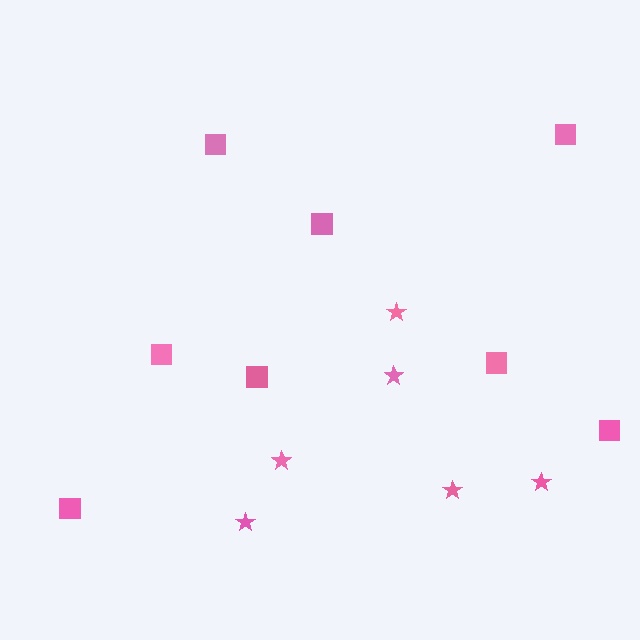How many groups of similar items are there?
There are 2 groups: one group of squares (8) and one group of stars (6).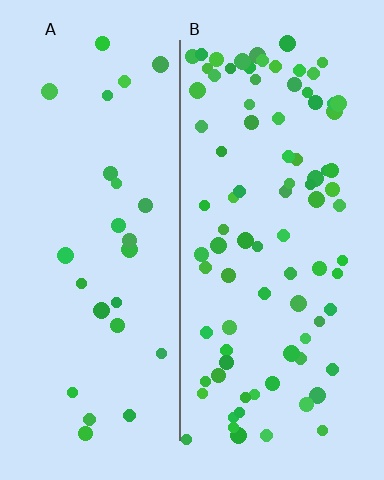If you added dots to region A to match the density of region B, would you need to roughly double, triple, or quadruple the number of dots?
Approximately triple.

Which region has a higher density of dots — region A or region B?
B (the right).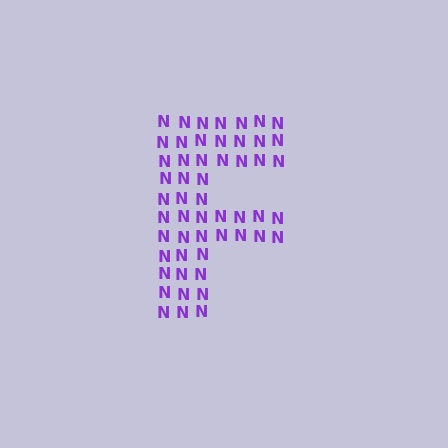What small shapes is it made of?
It is made of small letter N's.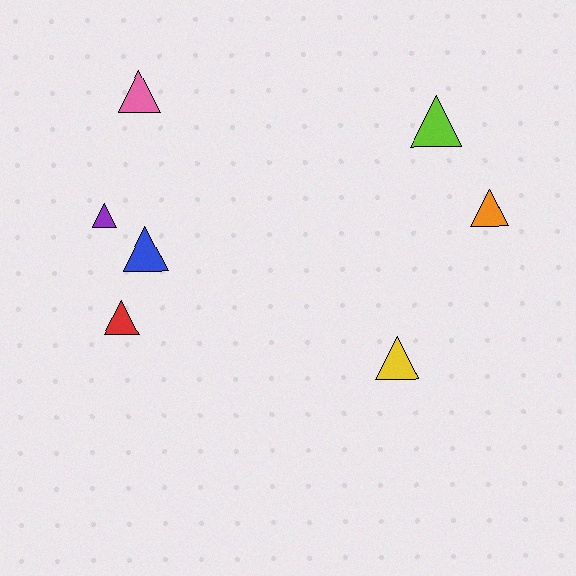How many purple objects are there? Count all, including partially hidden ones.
There is 1 purple object.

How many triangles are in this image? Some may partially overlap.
There are 7 triangles.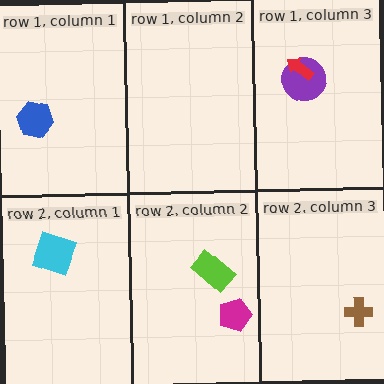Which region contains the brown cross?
The row 2, column 3 region.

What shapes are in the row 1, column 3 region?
The purple circle, the red arrow.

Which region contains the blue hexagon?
The row 1, column 1 region.